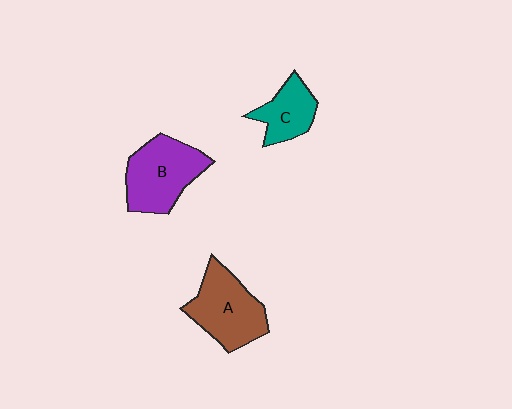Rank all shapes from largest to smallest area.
From largest to smallest: B (purple), A (brown), C (teal).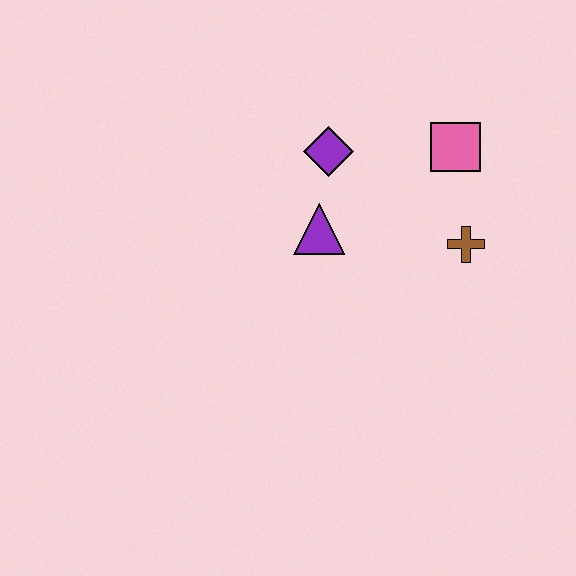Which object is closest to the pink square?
The brown cross is closest to the pink square.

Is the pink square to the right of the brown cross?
No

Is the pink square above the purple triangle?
Yes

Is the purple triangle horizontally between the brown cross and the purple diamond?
No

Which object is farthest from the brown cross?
The purple diamond is farthest from the brown cross.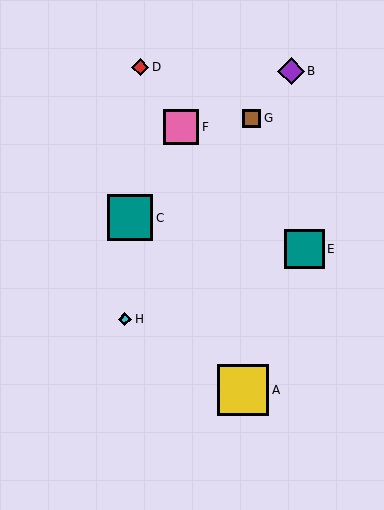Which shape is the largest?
The yellow square (labeled A) is the largest.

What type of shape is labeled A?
Shape A is a yellow square.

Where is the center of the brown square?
The center of the brown square is at (251, 118).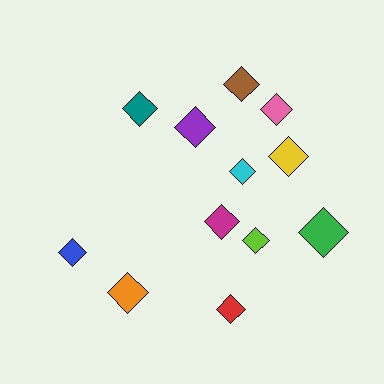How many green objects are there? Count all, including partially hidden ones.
There is 1 green object.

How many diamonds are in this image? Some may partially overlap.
There are 12 diamonds.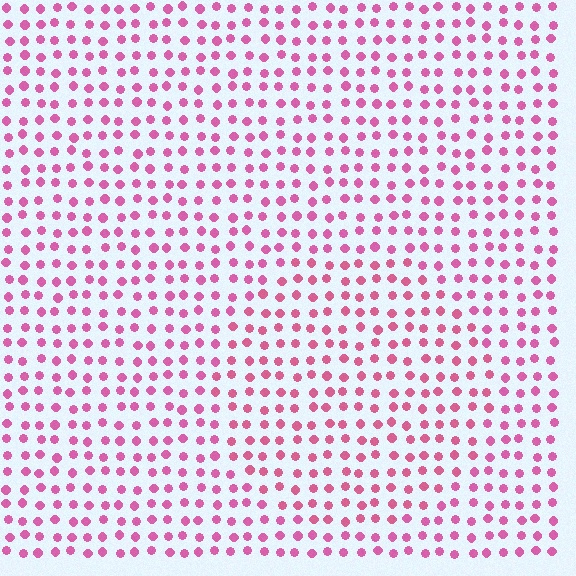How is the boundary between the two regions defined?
The boundary is defined purely by a slight shift in hue (about 13 degrees). Spacing, size, and orientation are identical on both sides.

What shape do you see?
I see a circle.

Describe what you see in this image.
The image is filled with small pink elements in a uniform arrangement. A circle-shaped region is visible where the elements are tinted to a slightly different hue, forming a subtle color boundary.